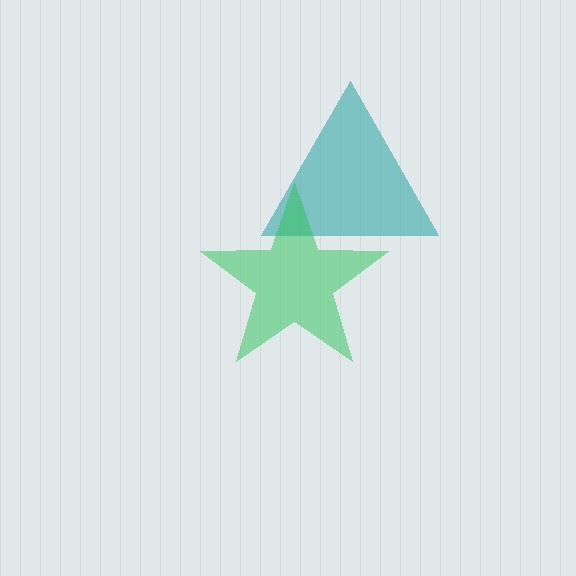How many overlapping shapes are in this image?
There are 2 overlapping shapes in the image.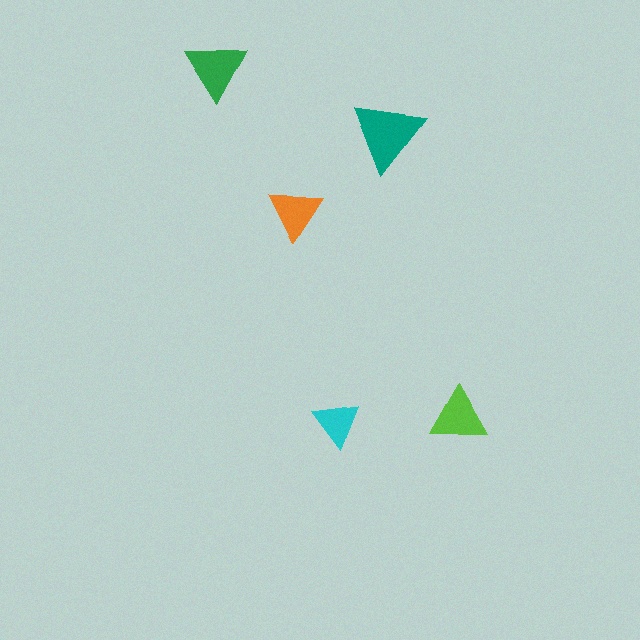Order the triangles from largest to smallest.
the teal one, the green one, the lime one, the orange one, the cyan one.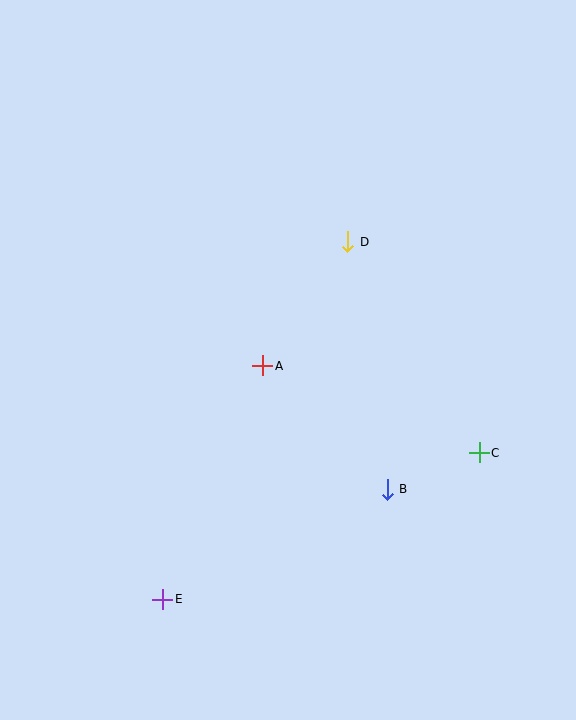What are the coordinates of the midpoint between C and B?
The midpoint between C and B is at (433, 471).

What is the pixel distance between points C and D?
The distance between C and D is 249 pixels.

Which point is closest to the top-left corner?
Point D is closest to the top-left corner.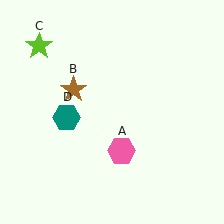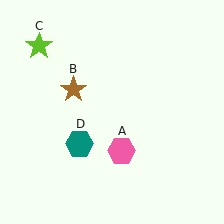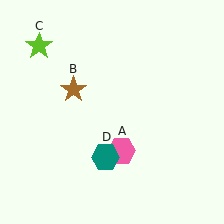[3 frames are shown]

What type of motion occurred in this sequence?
The teal hexagon (object D) rotated counterclockwise around the center of the scene.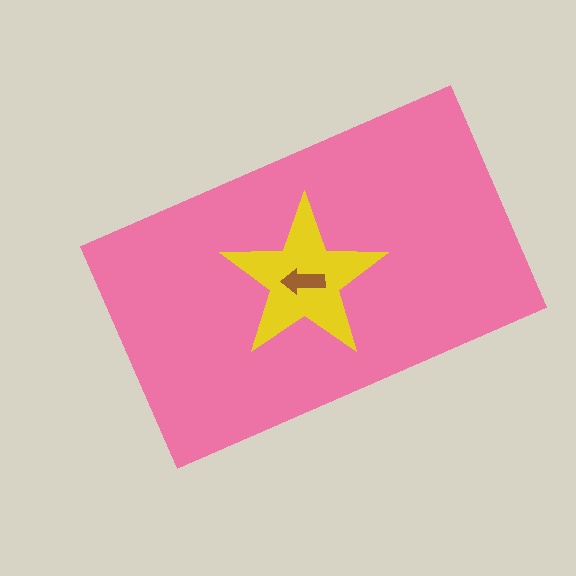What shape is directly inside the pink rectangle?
The yellow star.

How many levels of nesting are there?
3.